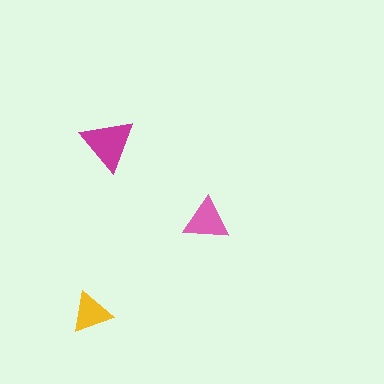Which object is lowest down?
The yellow triangle is bottommost.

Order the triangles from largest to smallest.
the magenta one, the pink one, the yellow one.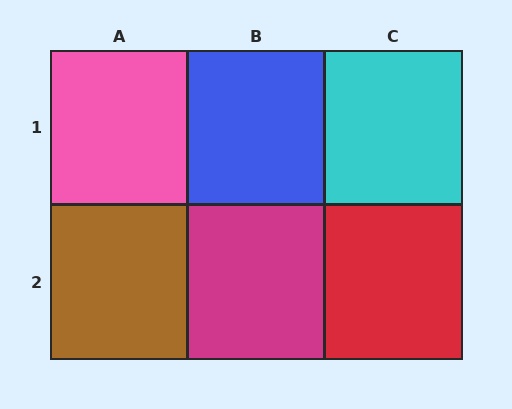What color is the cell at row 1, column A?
Pink.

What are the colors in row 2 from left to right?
Brown, magenta, red.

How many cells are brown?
1 cell is brown.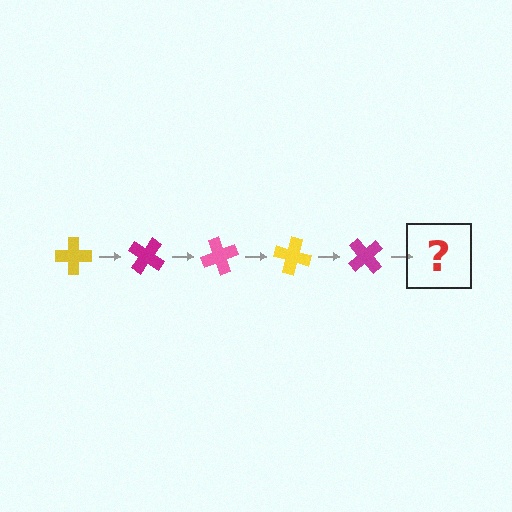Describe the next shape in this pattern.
It should be a pink cross, rotated 175 degrees from the start.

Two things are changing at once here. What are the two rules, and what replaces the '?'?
The two rules are that it rotates 35 degrees each step and the color cycles through yellow, magenta, and pink. The '?' should be a pink cross, rotated 175 degrees from the start.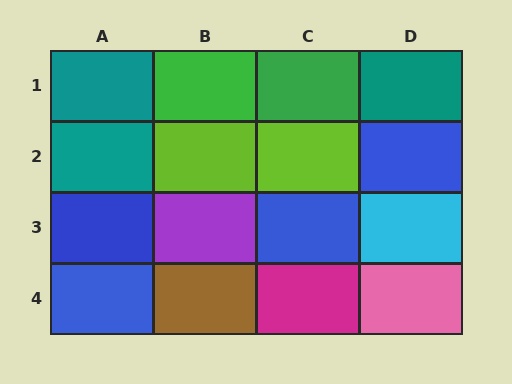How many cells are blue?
4 cells are blue.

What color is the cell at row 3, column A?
Blue.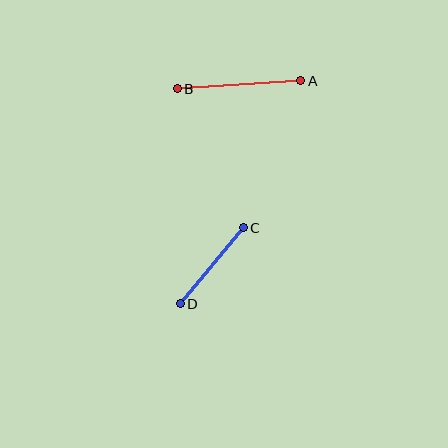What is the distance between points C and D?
The distance is approximately 99 pixels.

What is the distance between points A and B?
The distance is approximately 124 pixels.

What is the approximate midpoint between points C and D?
The midpoint is at approximately (212, 266) pixels.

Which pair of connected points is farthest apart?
Points A and B are farthest apart.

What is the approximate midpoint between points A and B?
The midpoint is at approximately (239, 85) pixels.